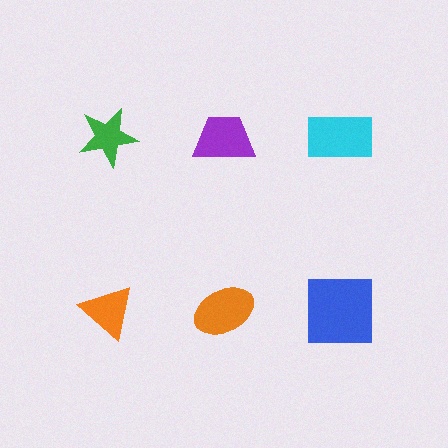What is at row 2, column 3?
A blue square.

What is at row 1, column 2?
A purple trapezoid.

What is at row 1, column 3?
A cyan rectangle.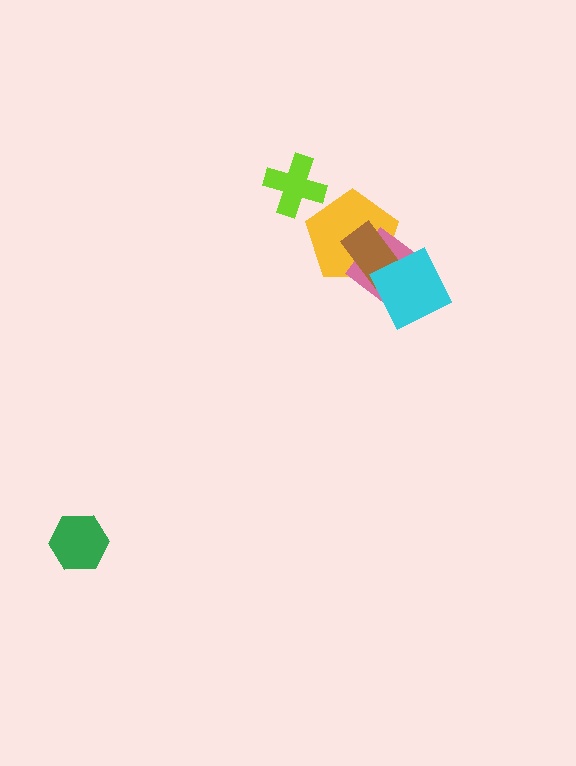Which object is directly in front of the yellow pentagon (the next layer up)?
The pink diamond is directly in front of the yellow pentagon.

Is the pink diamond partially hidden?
Yes, it is partially covered by another shape.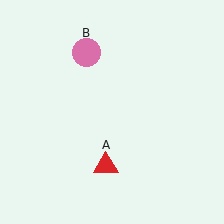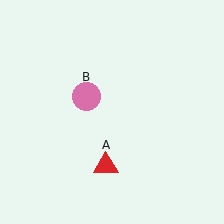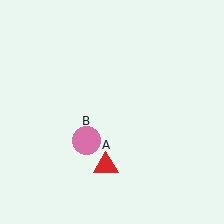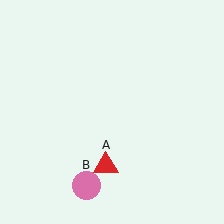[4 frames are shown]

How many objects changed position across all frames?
1 object changed position: pink circle (object B).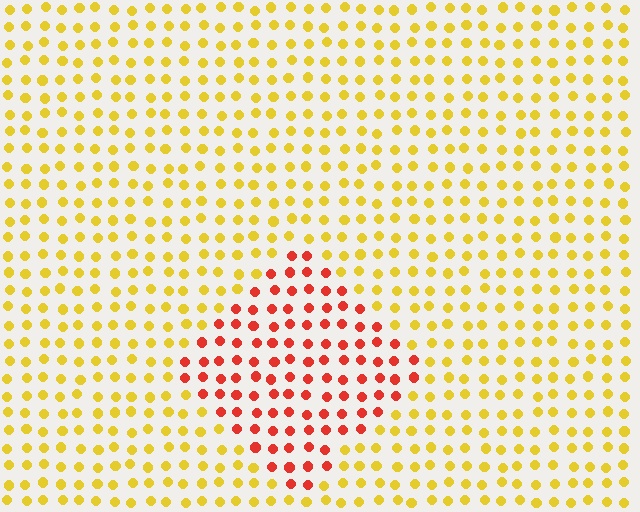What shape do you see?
I see a diamond.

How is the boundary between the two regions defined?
The boundary is defined purely by a slight shift in hue (about 50 degrees). Spacing, size, and orientation are identical on both sides.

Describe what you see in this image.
The image is filled with small yellow elements in a uniform arrangement. A diamond-shaped region is visible where the elements are tinted to a slightly different hue, forming a subtle color boundary.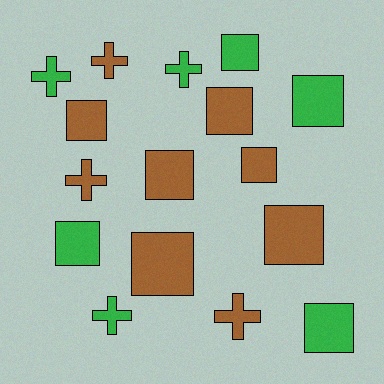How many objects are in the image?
There are 16 objects.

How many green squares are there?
There are 4 green squares.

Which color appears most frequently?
Brown, with 9 objects.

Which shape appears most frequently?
Square, with 10 objects.